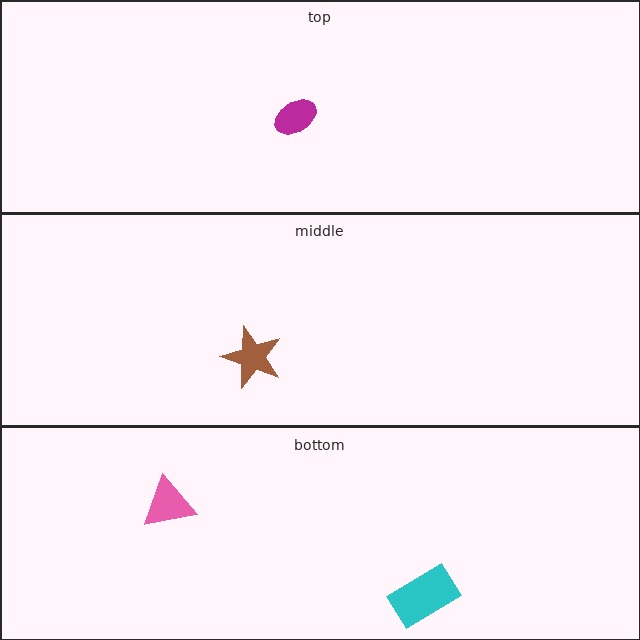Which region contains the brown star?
The middle region.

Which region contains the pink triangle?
The bottom region.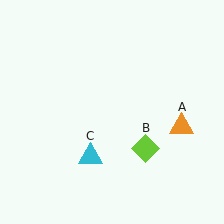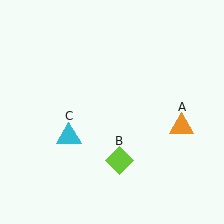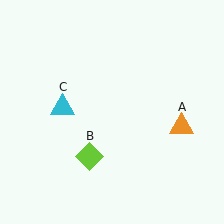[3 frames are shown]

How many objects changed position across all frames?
2 objects changed position: lime diamond (object B), cyan triangle (object C).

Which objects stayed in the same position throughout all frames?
Orange triangle (object A) remained stationary.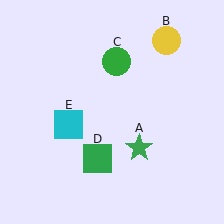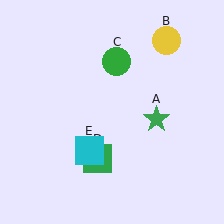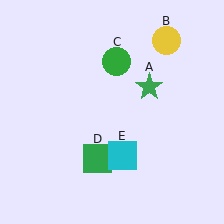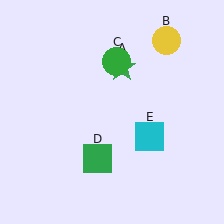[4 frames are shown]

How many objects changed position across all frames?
2 objects changed position: green star (object A), cyan square (object E).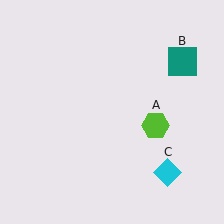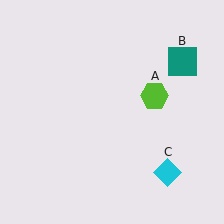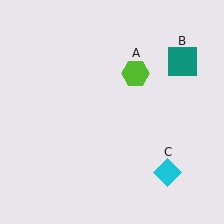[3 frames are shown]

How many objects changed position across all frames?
1 object changed position: lime hexagon (object A).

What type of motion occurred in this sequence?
The lime hexagon (object A) rotated counterclockwise around the center of the scene.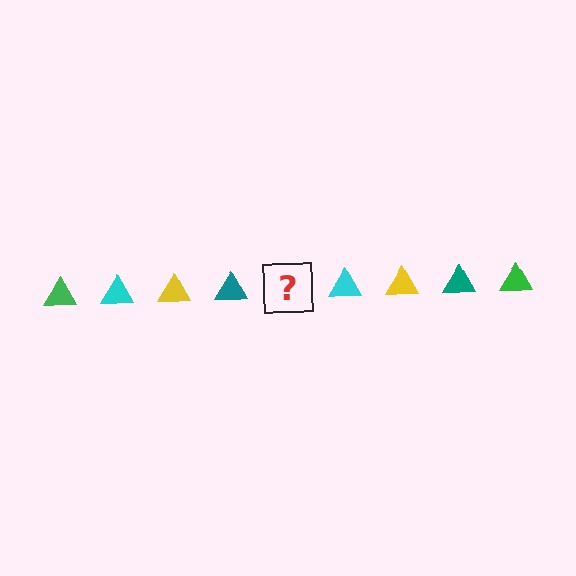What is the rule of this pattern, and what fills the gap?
The rule is that the pattern cycles through green, cyan, yellow, teal triangles. The gap should be filled with a green triangle.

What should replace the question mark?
The question mark should be replaced with a green triangle.